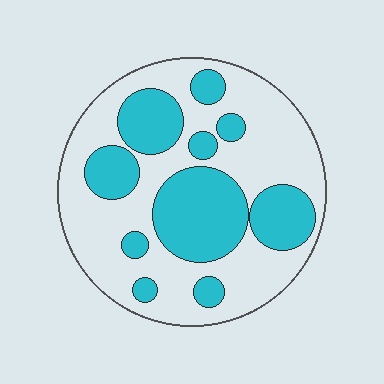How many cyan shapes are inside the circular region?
10.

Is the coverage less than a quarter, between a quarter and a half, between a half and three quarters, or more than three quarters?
Between a quarter and a half.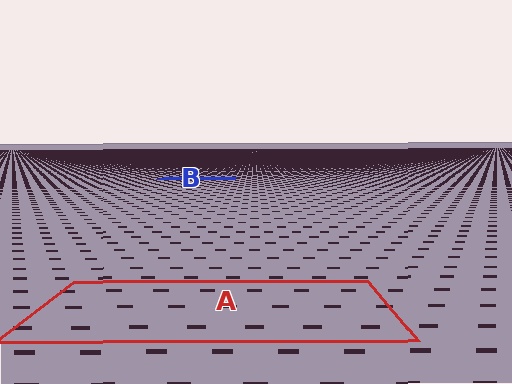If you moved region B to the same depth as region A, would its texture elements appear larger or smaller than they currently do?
They would appear larger. At a closer depth, the same texture elements are projected at a bigger on-screen size.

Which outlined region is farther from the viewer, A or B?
Region B is farther from the viewer — the texture elements inside it appear smaller and more densely packed.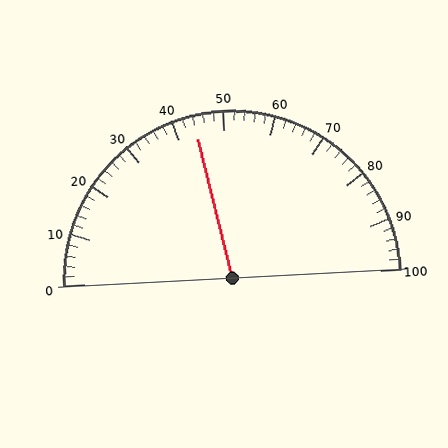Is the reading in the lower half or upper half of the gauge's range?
The reading is in the lower half of the range (0 to 100).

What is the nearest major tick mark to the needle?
The nearest major tick mark is 40.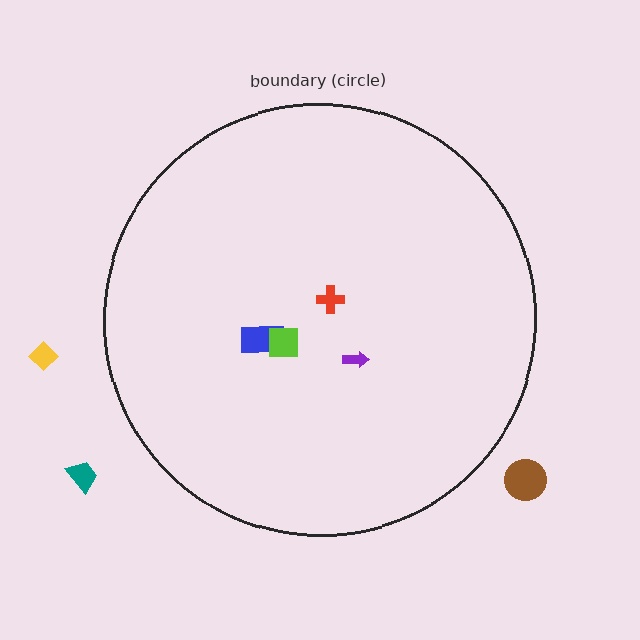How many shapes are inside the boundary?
4 inside, 3 outside.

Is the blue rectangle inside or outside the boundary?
Inside.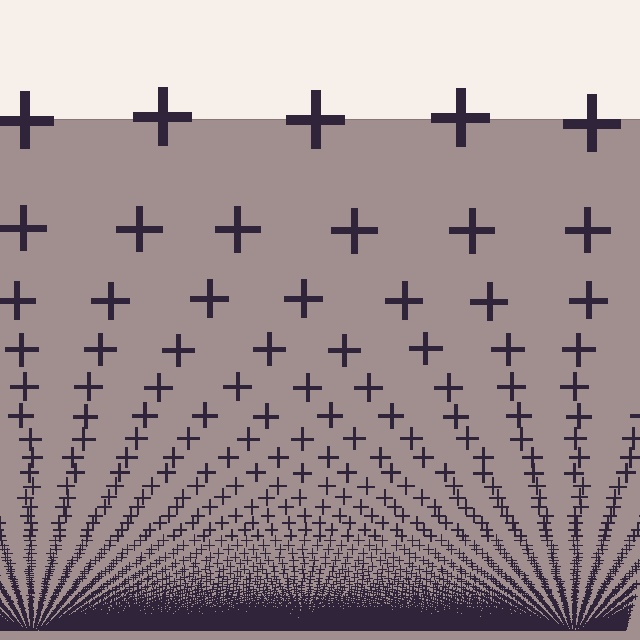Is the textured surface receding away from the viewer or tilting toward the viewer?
The surface appears to tilt toward the viewer. Texture elements get larger and sparser toward the top.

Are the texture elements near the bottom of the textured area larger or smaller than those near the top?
Smaller. The gradient is inverted — elements near the bottom are smaller and denser.